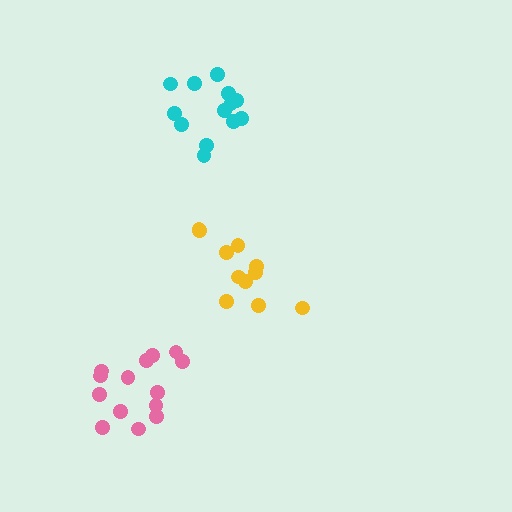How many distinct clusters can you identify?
There are 3 distinct clusters.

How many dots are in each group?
Group 1: 11 dots, Group 2: 14 dots, Group 3: 14 dots (39 total).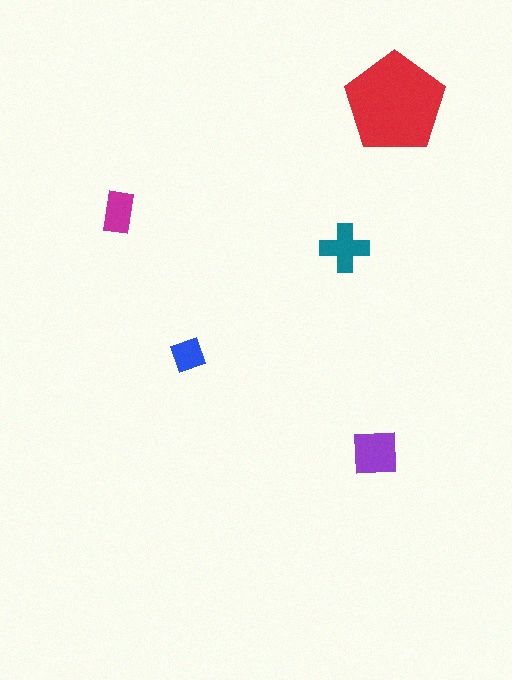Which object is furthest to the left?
The magenta rectangle is leftmost.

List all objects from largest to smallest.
The red pentagon, the purple square, the teal cross, the magenta rectangle, the blue diamond.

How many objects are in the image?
There are 5 objects in the image.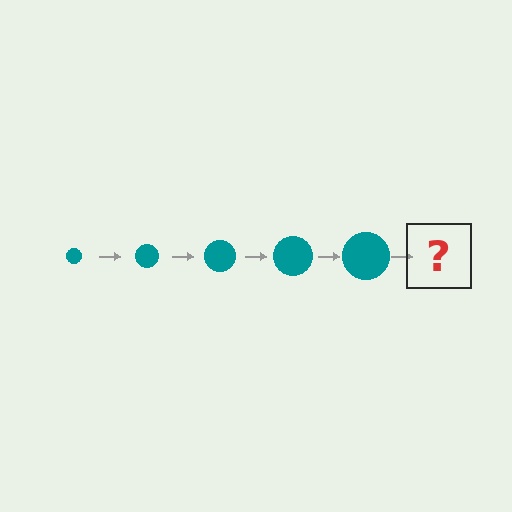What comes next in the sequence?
The next element should be a teal circle, larger than the previous one.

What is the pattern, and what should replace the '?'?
The pattern is that the circle gets progressively larger each step. The '?' should be a teal circle, larger than the previous one.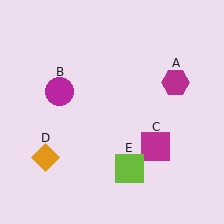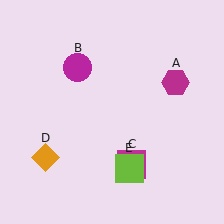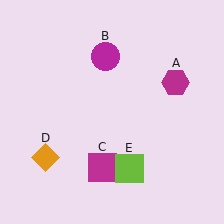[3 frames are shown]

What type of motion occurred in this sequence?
The magenta circle (object B), magenta square (object C) rotated clockwise around the center of the scene.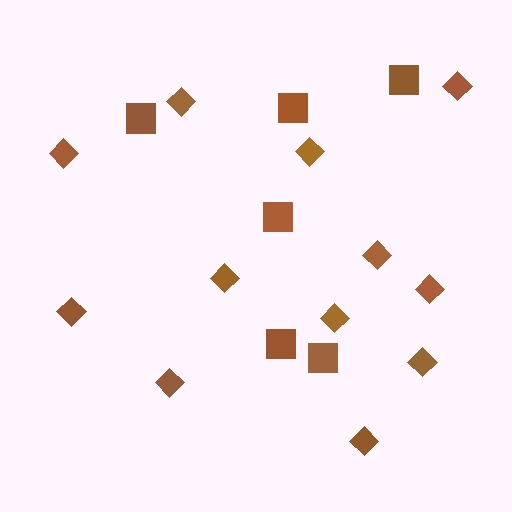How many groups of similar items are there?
There are 2 groups: one group of squares (6) and one group of diamonds (12).